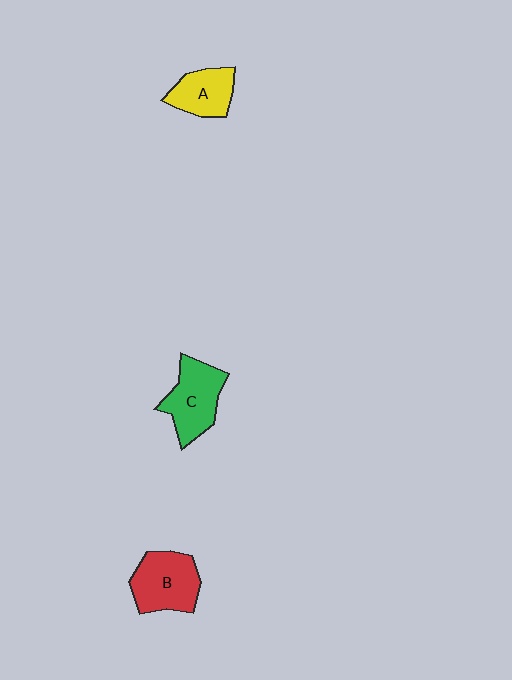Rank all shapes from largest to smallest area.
From largest to smallest: B (red), C (green), A (yellow).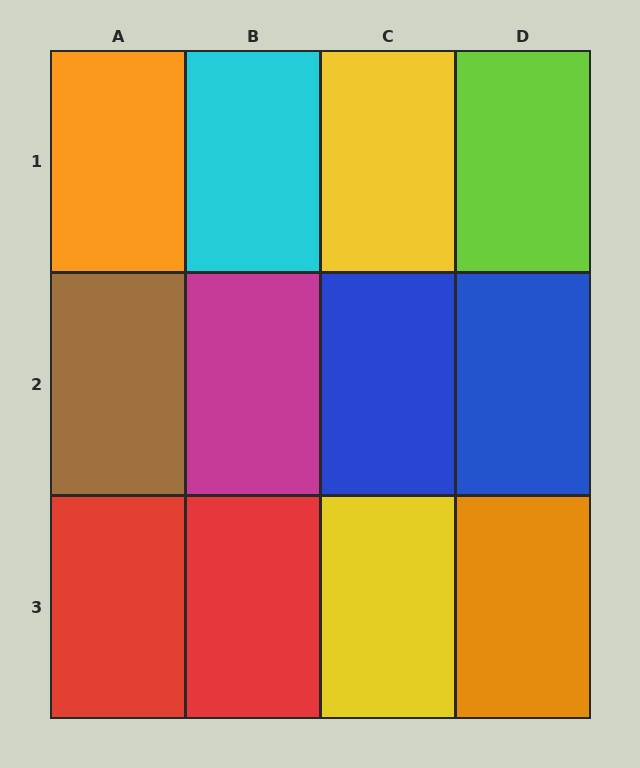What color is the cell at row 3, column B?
Red.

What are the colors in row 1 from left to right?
Orange, cyan, yellow, lime.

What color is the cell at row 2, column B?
Magenta.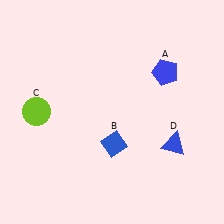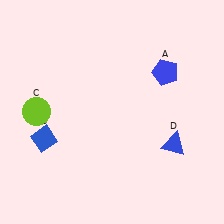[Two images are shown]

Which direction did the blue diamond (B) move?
The blue diamond (B) moved left.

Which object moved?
The blue diamond (B) moved left.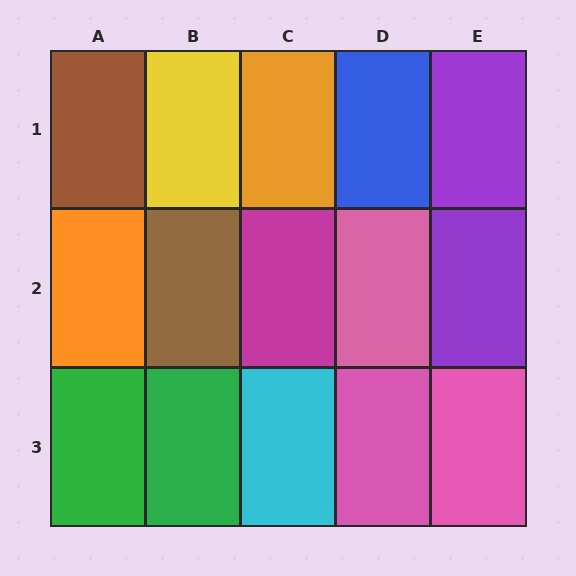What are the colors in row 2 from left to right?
Orange, brown, magenta, pink, purple.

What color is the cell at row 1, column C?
Orange.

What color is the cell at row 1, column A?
Brown.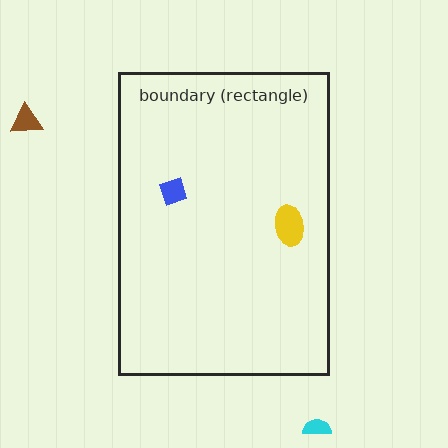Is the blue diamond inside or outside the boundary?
Inside.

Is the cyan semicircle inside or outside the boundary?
Outside.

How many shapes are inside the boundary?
2 inside, 2 outside.